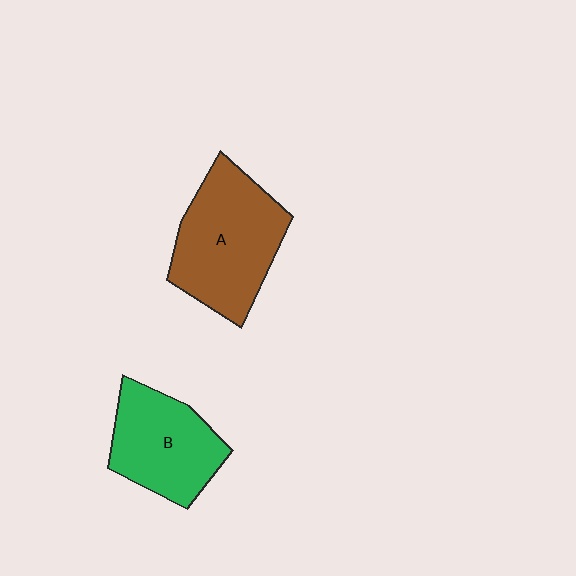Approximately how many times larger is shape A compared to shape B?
Approximately 1.3 times.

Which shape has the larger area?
Shape A (brown).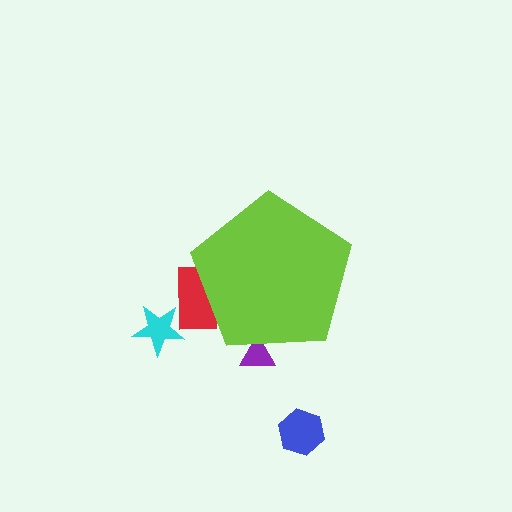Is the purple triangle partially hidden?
Yes, the purple triangle is partially hidden behind the lime pentagon.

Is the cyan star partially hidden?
No, the cyan star is fully visible.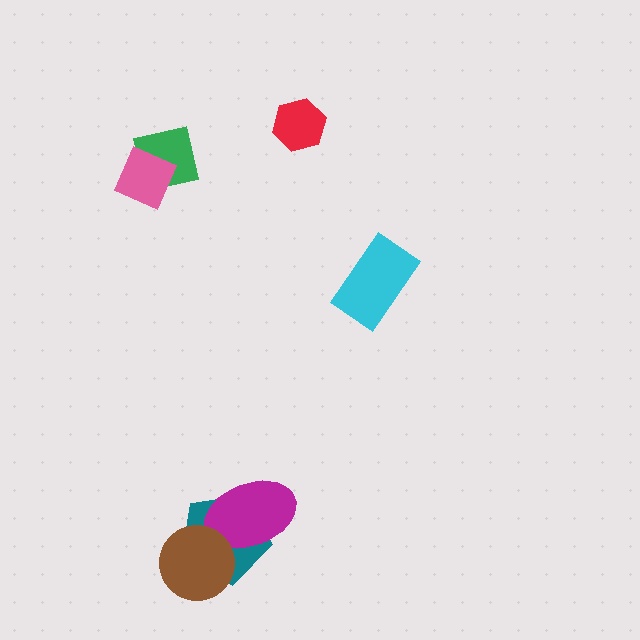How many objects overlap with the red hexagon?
0 objects overlap with the red hexagon.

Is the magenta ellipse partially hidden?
Yes, it is partially covered by another shape.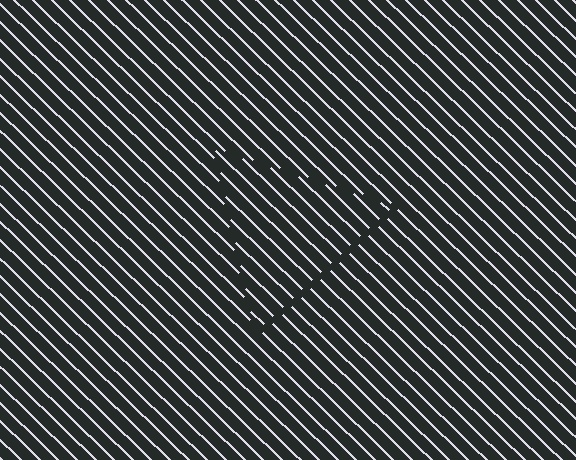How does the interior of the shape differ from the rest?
The interior of the shape contains the same grating, shifted by half a period — the contour is defined by the phase discontinuity where line-ends from the inner and outer gratings abut.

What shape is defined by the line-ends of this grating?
An illusory triangle. The interior of the shape contains the same grating, shifted by half a period — the contour is defined by the phase discontinuity where line-ends from the inner and outer gratings abut.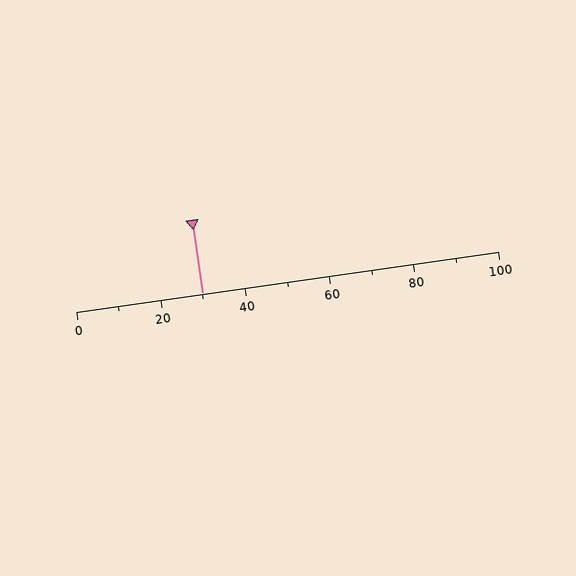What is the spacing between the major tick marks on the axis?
The major ticks are spaced 20 apart.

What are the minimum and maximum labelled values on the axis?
The axis runs from 0 to 100.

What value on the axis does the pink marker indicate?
The marker indicates approximately 30.